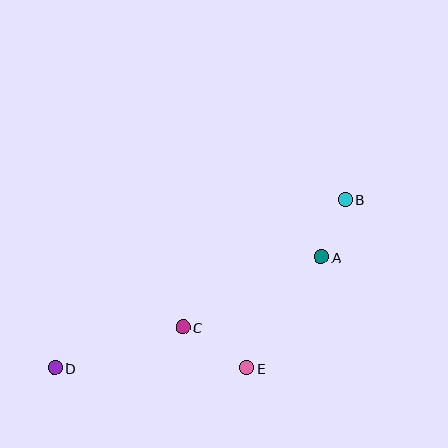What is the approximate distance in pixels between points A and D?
The distance between A and D is approximately 288 pixels.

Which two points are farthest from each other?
Points B and D are farthest from each other.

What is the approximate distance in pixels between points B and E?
The distance between B and E is approximately 195 pixels.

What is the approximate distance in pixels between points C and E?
The distance between C and E is approximately 75 pixels.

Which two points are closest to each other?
Points A and B are closest to each other.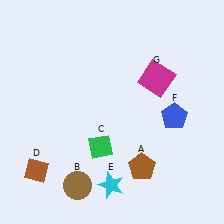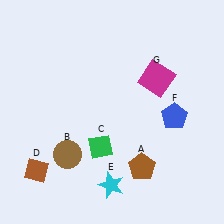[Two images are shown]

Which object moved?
The brown circle (B) moved up.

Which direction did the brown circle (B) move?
The brown circle (B) moved up.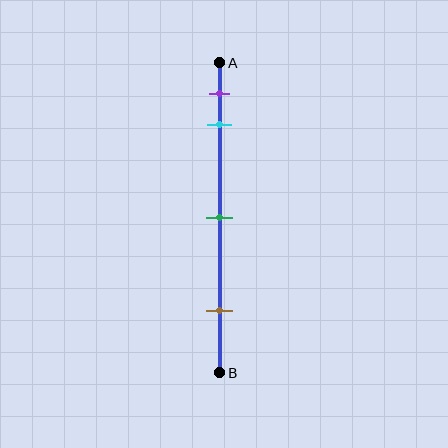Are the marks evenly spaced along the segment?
No, the marks are not evenly spaced.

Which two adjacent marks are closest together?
The purple and cyan marks are the closest adjacent pair.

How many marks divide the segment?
There are 4 marks dividing the segment.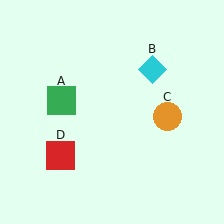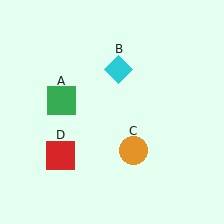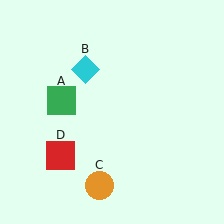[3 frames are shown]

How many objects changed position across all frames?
2 objects changed position: cyan diamond (object B), orange circle (object C).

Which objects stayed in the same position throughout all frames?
Green square (object A) and red square (object D) remained stationary.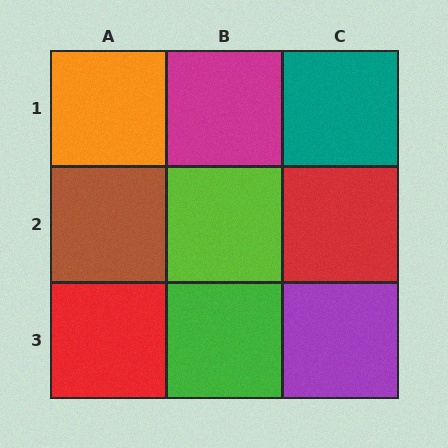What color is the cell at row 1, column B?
Magenta.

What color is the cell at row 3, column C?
Purple.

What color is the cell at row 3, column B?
Green.